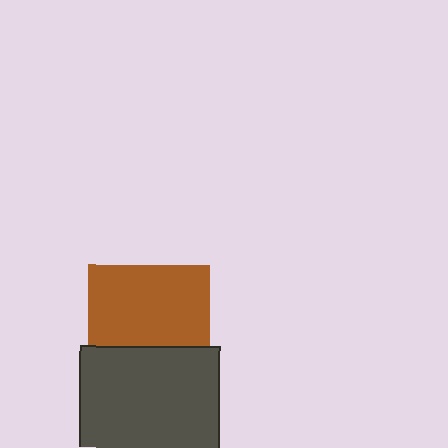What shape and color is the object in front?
The object in front is a dark gray square.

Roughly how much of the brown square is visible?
Most of it is visible (roughly 66%).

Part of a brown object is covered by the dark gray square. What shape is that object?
It is a square.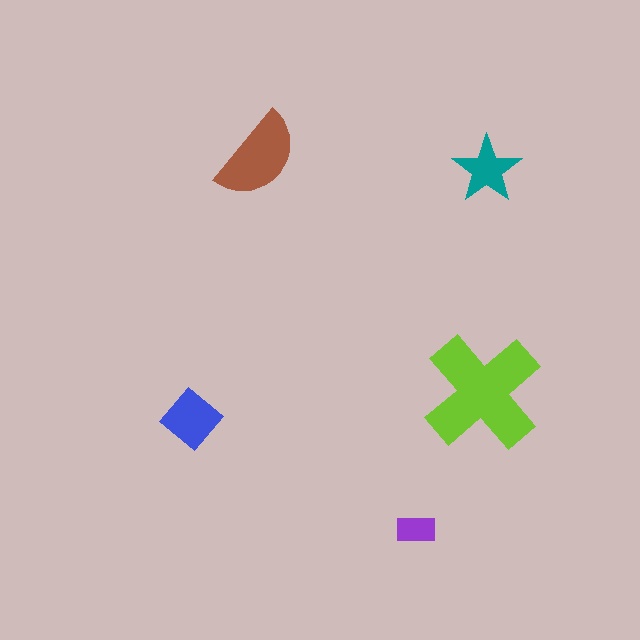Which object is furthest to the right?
The teal star is rightmost.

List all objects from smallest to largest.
The purple rectangle, the teal star, the blue diamond, the brown semicircle, the lime cross.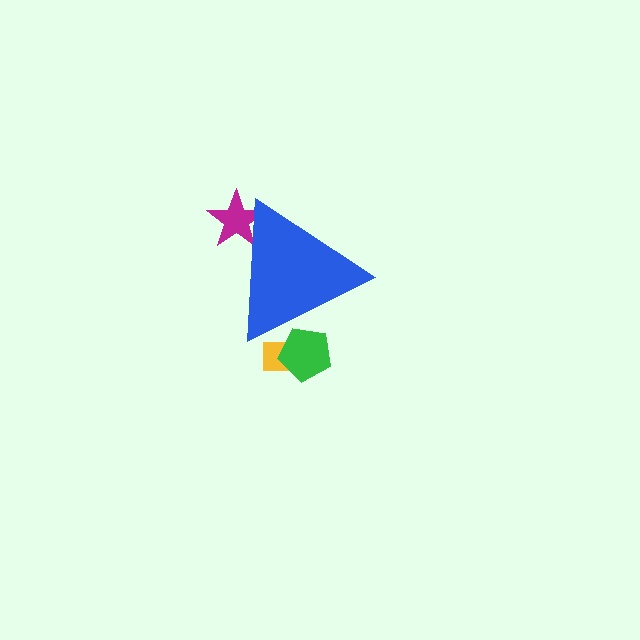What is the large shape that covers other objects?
A blue triangle.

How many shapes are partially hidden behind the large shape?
3 shapes are partially hidden.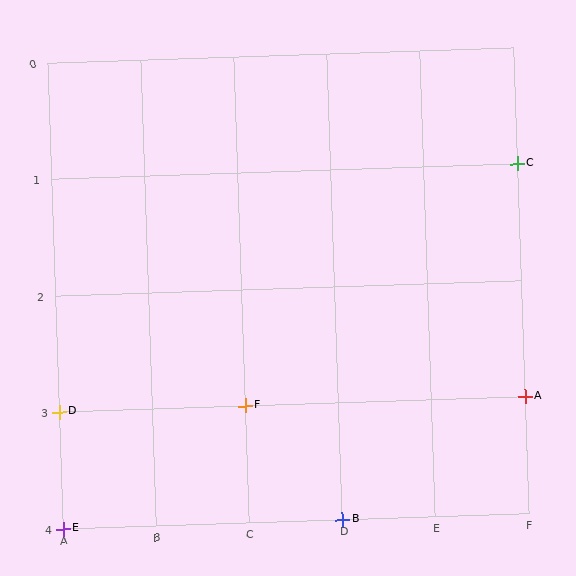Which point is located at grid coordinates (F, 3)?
Point A is at (F, 3).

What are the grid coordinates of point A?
Point A is at grid coordinates (F, 3).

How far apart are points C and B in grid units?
Points C and B are 2 columns and 3 rows apart (about 3.6 grid units diagonally).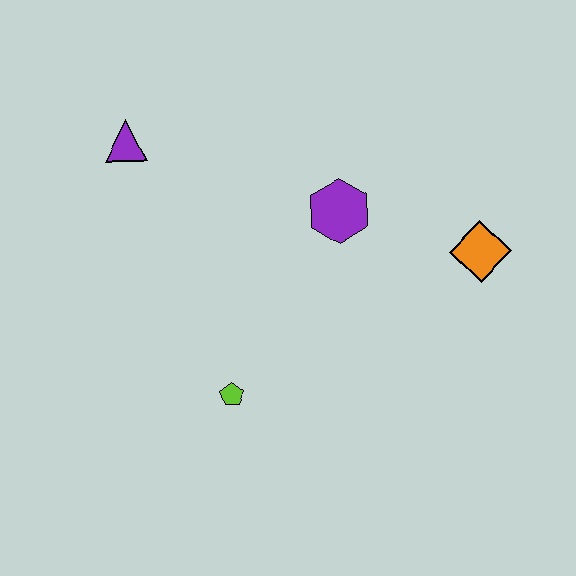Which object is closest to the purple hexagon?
The orange diamond is closest to the purple hexagon.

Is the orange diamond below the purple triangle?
Yes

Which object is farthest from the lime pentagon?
The orange diamond is farthest from the lime pentagon.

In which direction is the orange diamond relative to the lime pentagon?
The orange diamond is to the right of the lime pentagon.